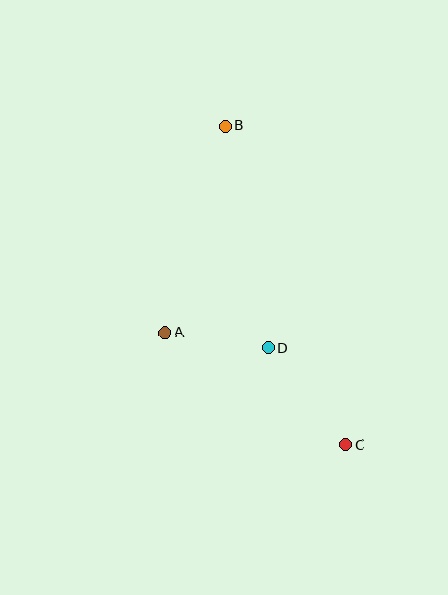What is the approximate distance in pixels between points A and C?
The distance between A and C is approximately 213 pixels.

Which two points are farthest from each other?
Points B and C are farthest from each other.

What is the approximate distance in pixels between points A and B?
The distance between A and B is approximately 215 pixels.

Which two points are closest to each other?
Points A and D are closest to each other.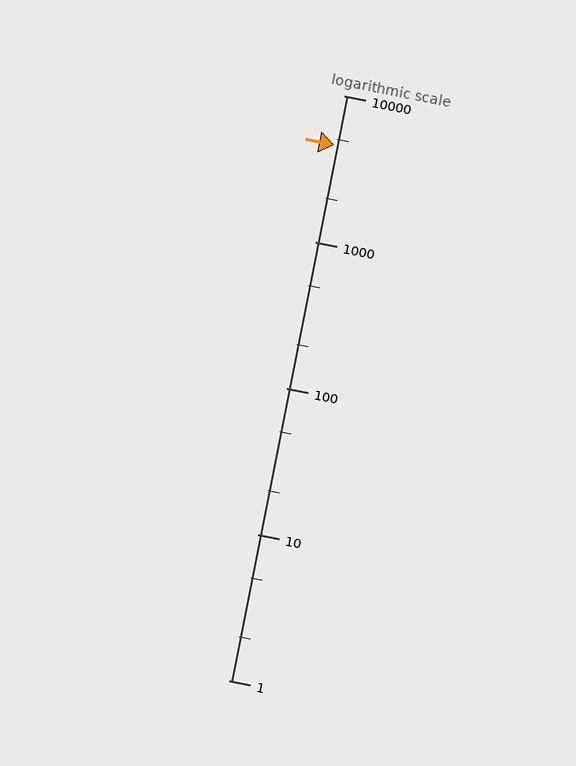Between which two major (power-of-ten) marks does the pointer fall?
The pointer is between 1000 and 10000.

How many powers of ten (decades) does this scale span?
The scale spans 4 decades, from 1 to 10000.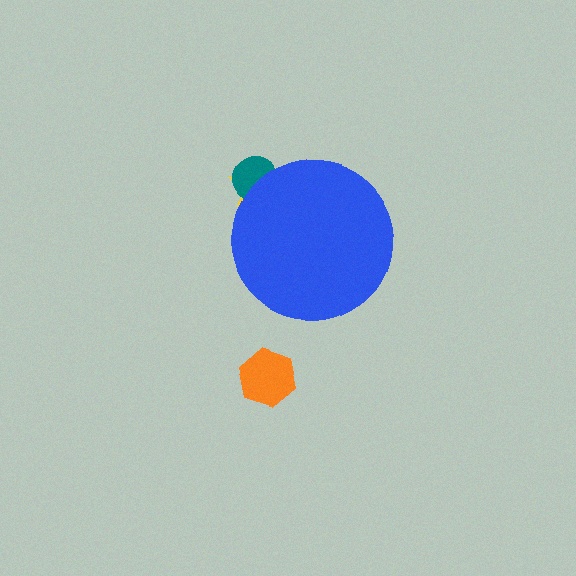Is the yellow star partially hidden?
Yes, the yellow star is partially hidden behind the blue circle.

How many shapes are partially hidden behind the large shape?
2 shapes are partially hidden.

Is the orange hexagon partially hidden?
No, the orange hexagon is fully visible.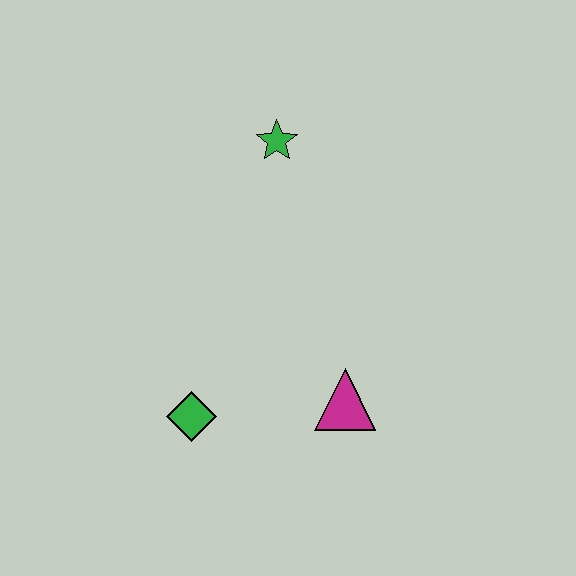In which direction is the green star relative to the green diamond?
The green star is above the green diamond.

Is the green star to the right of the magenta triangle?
No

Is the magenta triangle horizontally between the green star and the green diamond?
No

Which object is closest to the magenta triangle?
The green diamond is closest to the magenta triangle.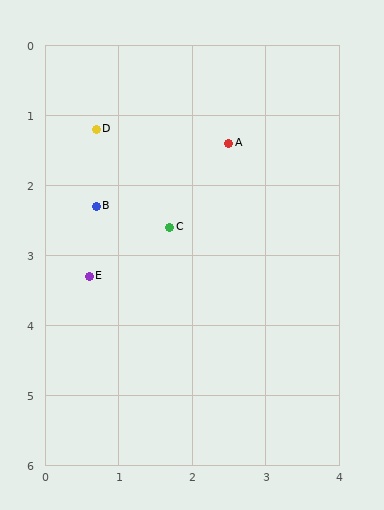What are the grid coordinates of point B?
Point B is at approximately (0.7, 2.3).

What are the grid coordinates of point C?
Point C is at approximately (1.7, 2.6).